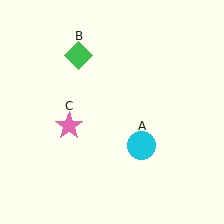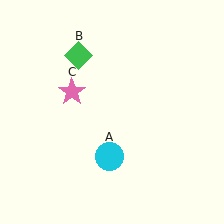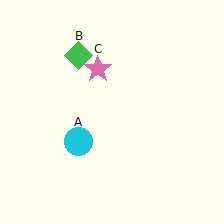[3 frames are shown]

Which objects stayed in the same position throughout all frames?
Green diamond (object B) remained stationary.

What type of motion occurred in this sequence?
The cyan circle (object A), pink star (object C) rotated clockwise around the center of the scene.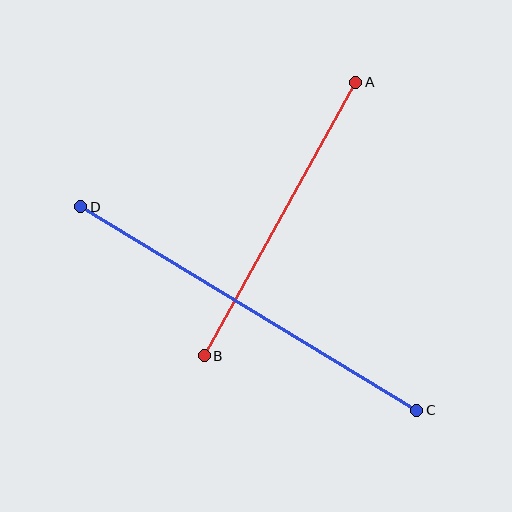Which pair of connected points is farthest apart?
Points C and D are farthest apart.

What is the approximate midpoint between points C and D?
The midpoint is at approximately (249, 308) pixels.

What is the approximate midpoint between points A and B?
The midpoint is at approximately (280, 219) pixels.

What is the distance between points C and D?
The distance is approximately 393 pixels.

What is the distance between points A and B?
The distance is approximately 312 pixels.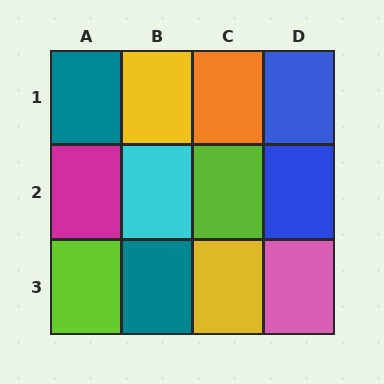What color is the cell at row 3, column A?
Lime.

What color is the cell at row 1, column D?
Blue.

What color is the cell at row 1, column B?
Yellow.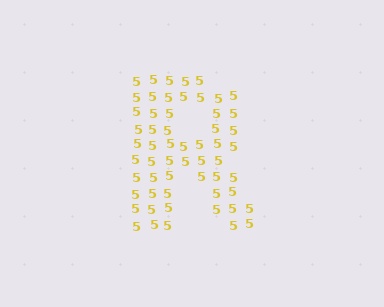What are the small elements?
The small elements are digit 5's.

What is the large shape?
The large shape is the letter R.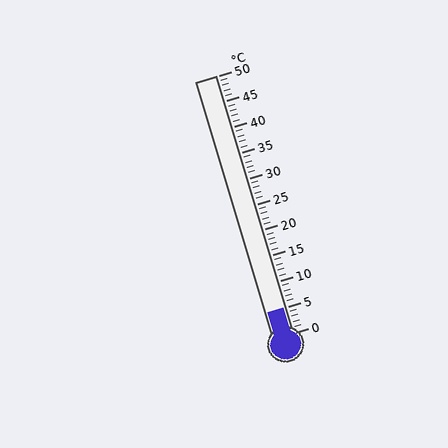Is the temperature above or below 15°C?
The temperature is below 15°C.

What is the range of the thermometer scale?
The thermometer scale ranges from 0°C to 50°C.